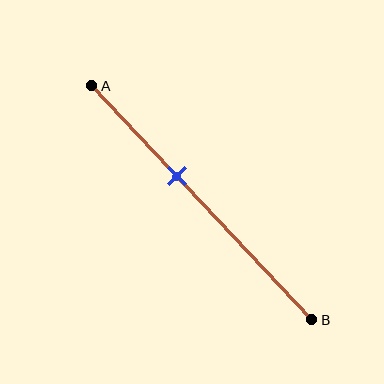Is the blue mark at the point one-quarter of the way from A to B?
No, the mark is at about 40% from A, not at the 25% one-quarter point.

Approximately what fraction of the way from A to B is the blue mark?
The blue mark is approximately 40% of the way from A to B.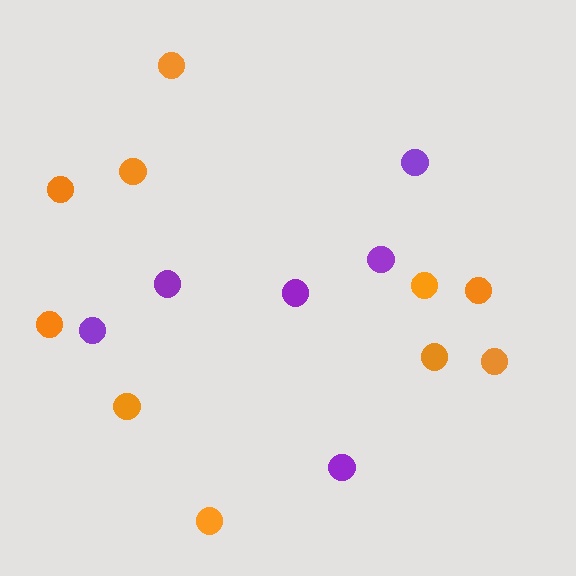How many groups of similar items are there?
There are 2 groups: one group of orange circles (10) and one group of purple circles (6).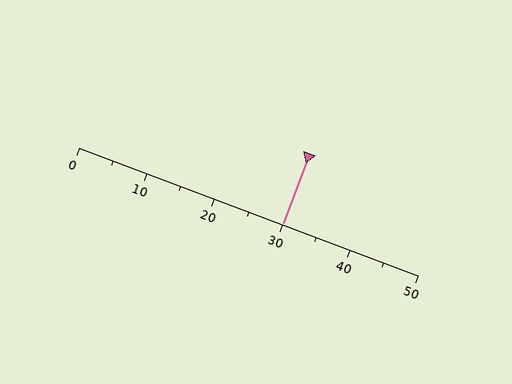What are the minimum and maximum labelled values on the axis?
The axis runs from 0 to 50.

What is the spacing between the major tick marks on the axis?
The major ticks are spaced 10 apart.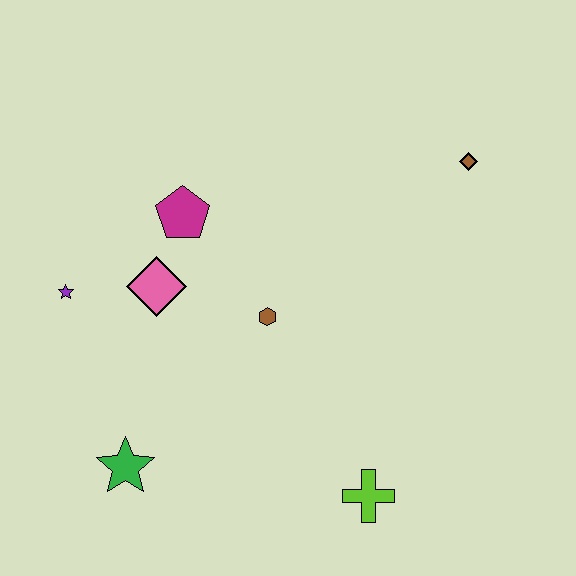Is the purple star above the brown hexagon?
Yes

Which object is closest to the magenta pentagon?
The pink diamond is closest to the magenta pentagon.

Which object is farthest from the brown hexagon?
The brown diamond is farthest from the brown hexagon.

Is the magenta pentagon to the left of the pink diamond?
No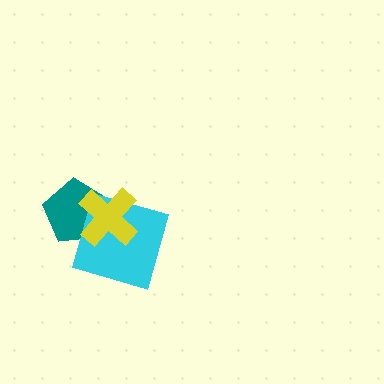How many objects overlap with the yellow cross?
2 objects overlap with the yellow cross.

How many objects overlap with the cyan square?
2 objects overlap with the cyan square.